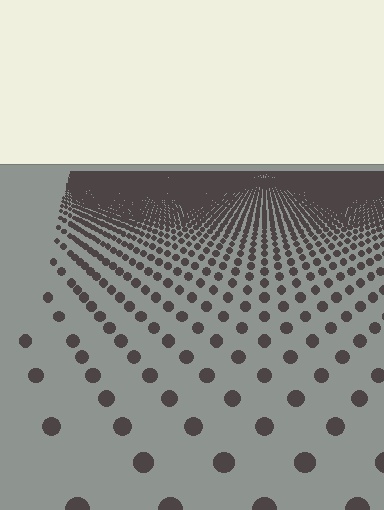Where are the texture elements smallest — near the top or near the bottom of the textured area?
Near the top.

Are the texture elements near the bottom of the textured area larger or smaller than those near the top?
Larger. Near the bottom, elements are closer to the viewer and appear at a bigger on-screen size.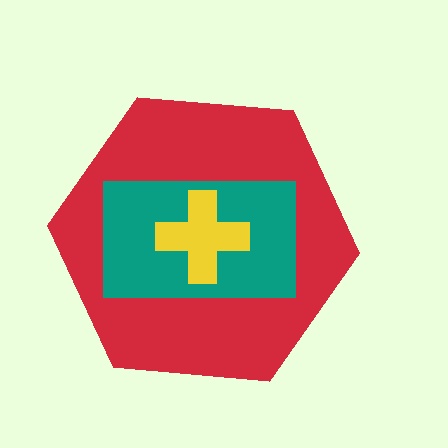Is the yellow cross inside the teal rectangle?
Yes.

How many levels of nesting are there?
3.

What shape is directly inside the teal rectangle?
The yellow cross.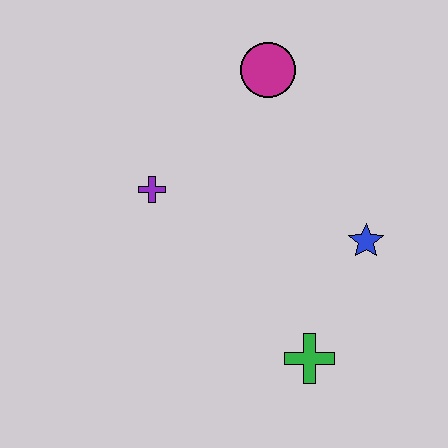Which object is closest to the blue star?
The green cross is closest to the blue star.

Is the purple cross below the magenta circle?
Yes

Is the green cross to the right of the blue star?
No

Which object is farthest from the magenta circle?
The green cross is farthest from the magenta circle.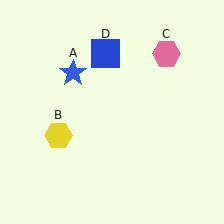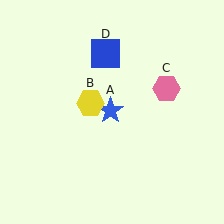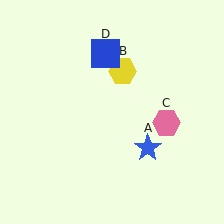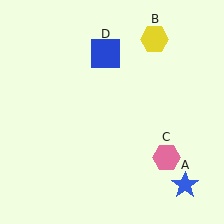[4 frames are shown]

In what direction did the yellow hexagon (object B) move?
The yellow hexagon (object B) moved up and to the right.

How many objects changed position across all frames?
3 objects changed position: blue star (object A), yellow hexagon (object B), pink hexagon (object C).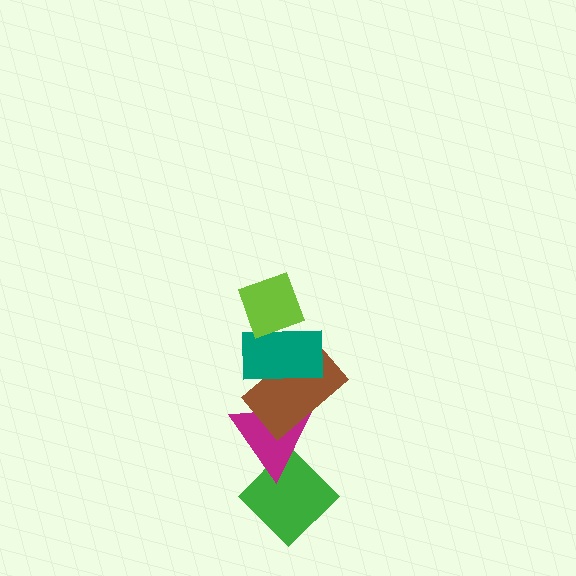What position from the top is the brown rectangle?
The brown rectangle is 3rd from the top.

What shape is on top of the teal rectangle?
The lime diamond is on top of the teal rectangle.